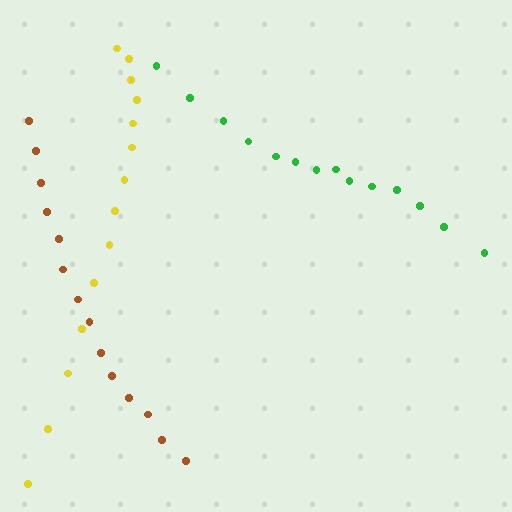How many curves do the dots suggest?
There are 3 distinct paths.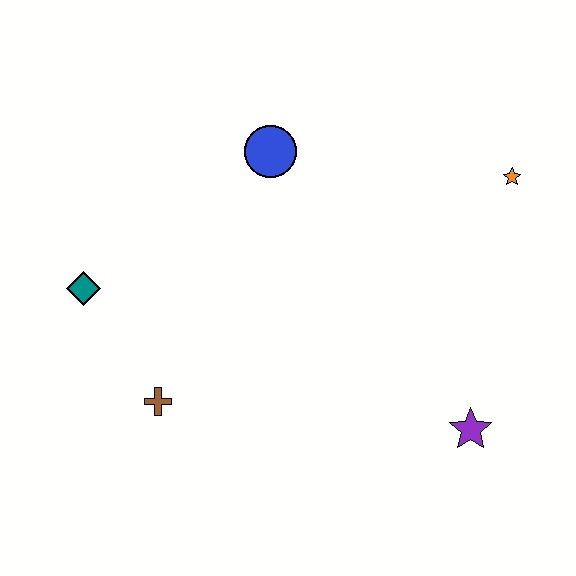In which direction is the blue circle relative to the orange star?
The blue circle is to the left of the orange star.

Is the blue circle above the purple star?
Yes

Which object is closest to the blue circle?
The teal diamond is closest to the blue circle.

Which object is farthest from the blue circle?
The purple star is farthest from the blue circle.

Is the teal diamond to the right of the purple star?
No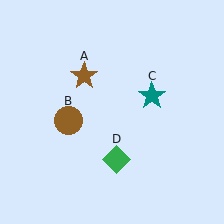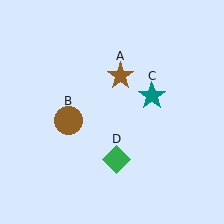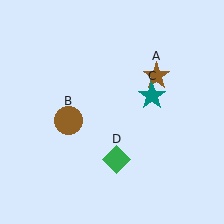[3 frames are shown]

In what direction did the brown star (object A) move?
The brown star (object A) moved right.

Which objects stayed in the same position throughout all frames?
Brown circle (object B) and teal star (object C) and green diamond (object D) remained stationary.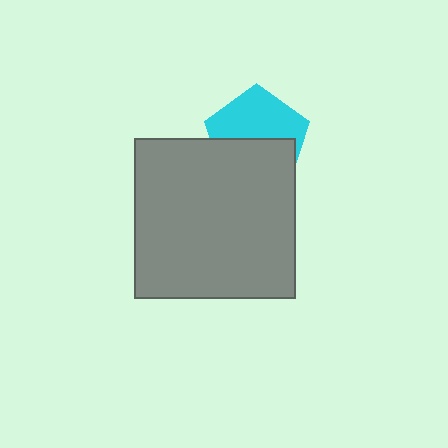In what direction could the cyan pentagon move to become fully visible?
The cyan pentagon could move up. That would shift it out from behind the gray square entirely.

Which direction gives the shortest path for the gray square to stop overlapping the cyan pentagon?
Moving down gives the shortest separation.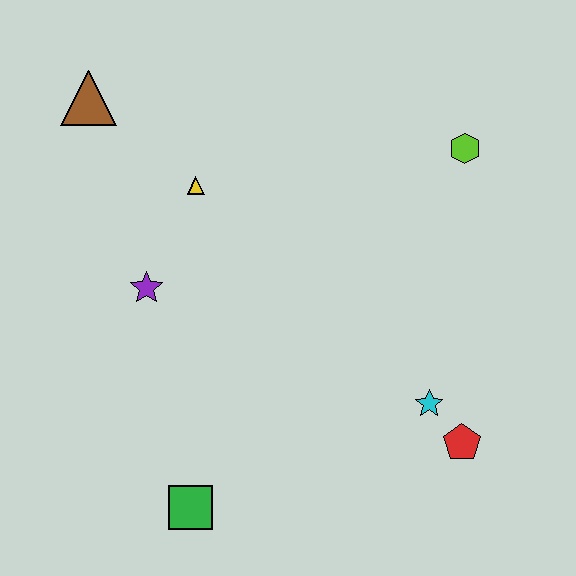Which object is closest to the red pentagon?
The cyan star is closest to the red pentagon.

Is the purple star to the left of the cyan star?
Yes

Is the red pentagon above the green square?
Yes